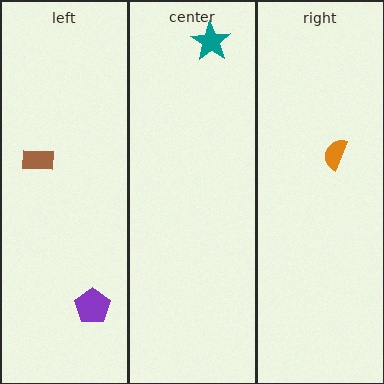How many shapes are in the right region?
1.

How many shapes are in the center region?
1.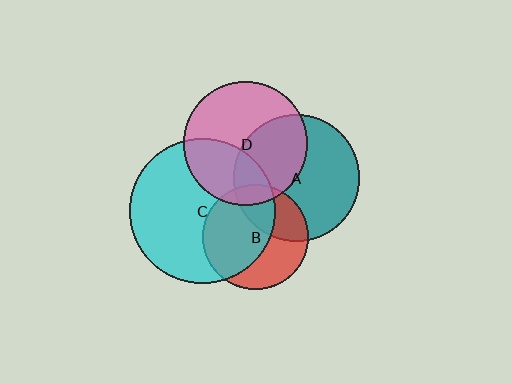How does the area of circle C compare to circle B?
Approximately 1.9 times.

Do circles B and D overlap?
Yes.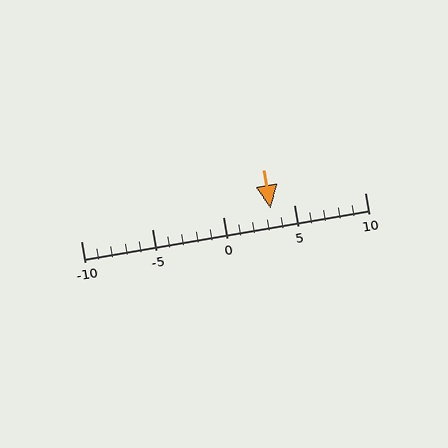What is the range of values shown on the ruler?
The ruler shows values from -10 to 10.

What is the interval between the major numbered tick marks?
The major tick marks are spaced 5 units apart.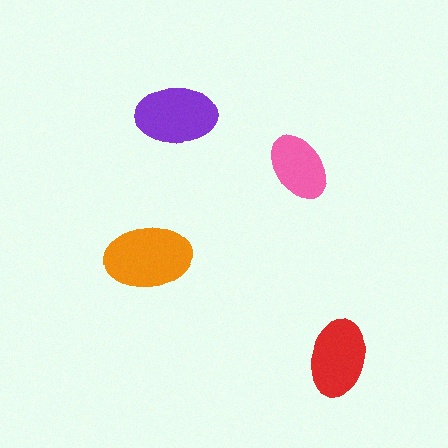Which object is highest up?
The purple ellipse is topmost.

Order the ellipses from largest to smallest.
the orange one, the purple one, the red one, the pink one.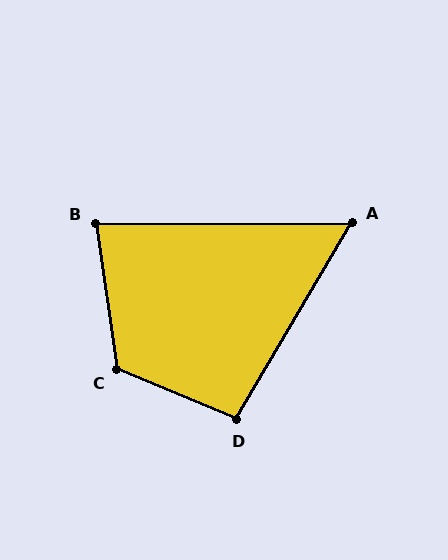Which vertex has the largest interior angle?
C, at approximately 121 degrees.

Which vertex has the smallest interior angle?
A, at approximately 59 degrees.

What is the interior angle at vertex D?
Approximately 98 degrees (obtuse).